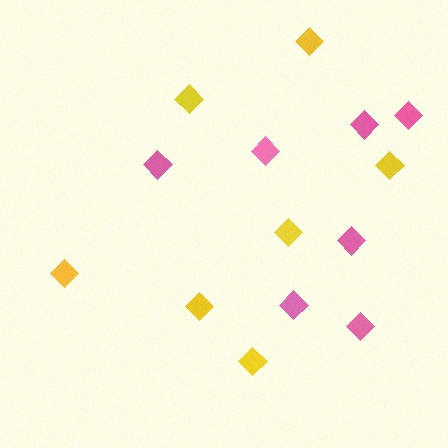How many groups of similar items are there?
There are 2 groups: one group of yellow diamonds (7) and one group of pink diamonds (7).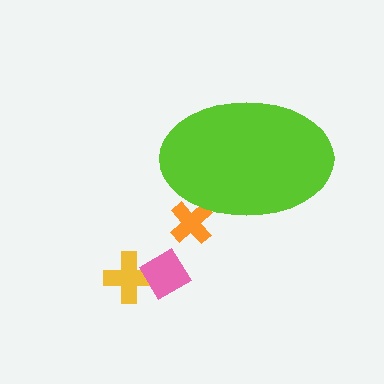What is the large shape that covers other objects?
A lime ellipse.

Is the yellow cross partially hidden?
No, the yellow cross is fully visible.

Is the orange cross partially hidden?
Yes, the orange cross is partially hidden behind the lime ellipse.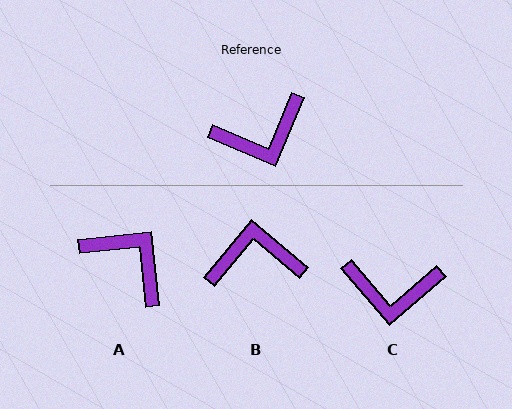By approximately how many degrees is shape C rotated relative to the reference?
Approximately 26 degrees clockwise.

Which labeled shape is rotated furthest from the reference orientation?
B, about 163 degrees away.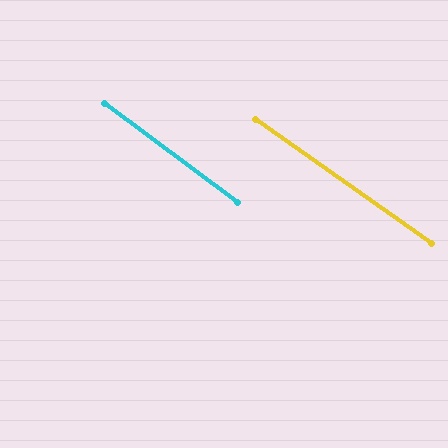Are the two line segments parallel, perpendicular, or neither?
Parallel — their directions differ by only 1.8°.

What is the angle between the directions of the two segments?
Approximately 2 degrees.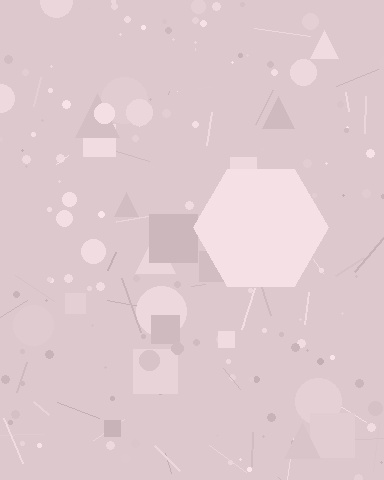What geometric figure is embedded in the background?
A hexagon is embedded in the background.